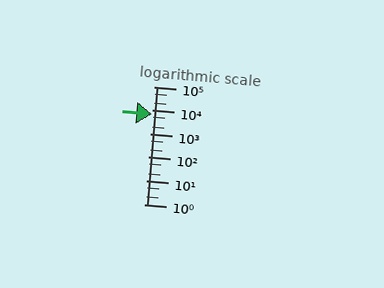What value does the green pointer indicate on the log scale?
The pointer indicates approximately 6700.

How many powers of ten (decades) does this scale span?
The scale spans 5 decades, from 1 to 100000.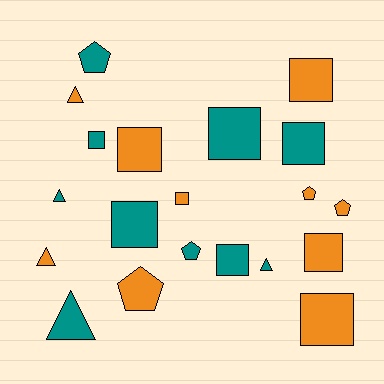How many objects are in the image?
There are 20 objects.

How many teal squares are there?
There are 5 teal squares.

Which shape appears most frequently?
Square, with 10 objects.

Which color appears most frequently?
Teal, with 10 objects.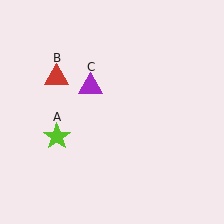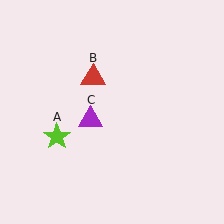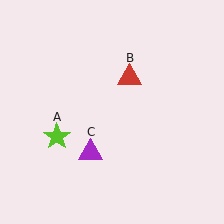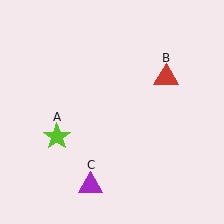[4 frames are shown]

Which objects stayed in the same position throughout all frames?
Lime star (object A) remained stationary.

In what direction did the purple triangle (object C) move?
The purple triangle (object C) moved down.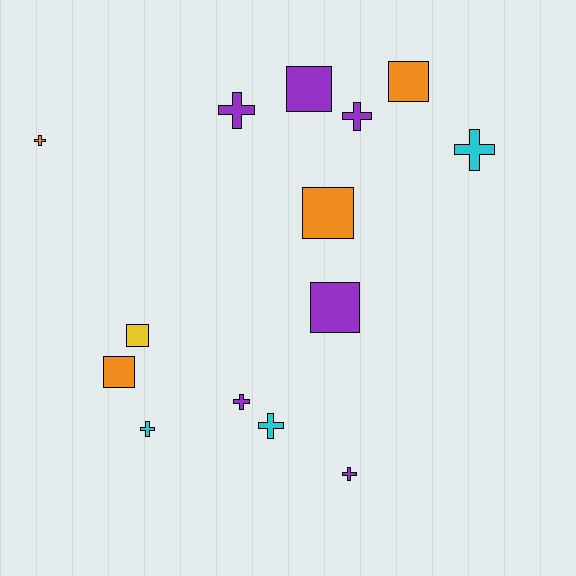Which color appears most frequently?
Purple, with 6 objects.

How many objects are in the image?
There are 14 objects.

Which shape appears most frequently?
Cross, with 8 objects.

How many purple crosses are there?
There are 4 purple crosses.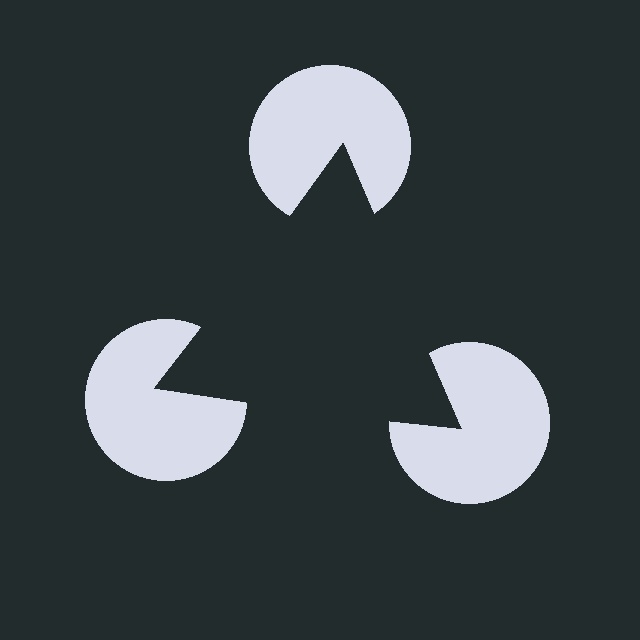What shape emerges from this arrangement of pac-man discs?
An illusory triangle — its edges are inferred from the aligned wedge cuts in the pac-man discs, not physically drawn.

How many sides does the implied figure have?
3 sides.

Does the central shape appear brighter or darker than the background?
It typically appears slightly darker than the background, even though no actual brightness change is drawn.